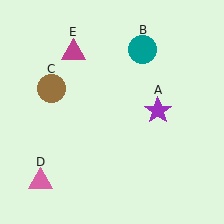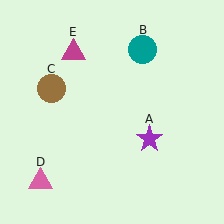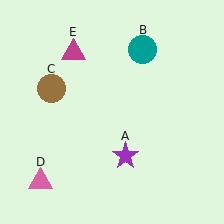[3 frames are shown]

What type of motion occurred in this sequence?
The purple star (object A) rotated clockwise around the center of the scene.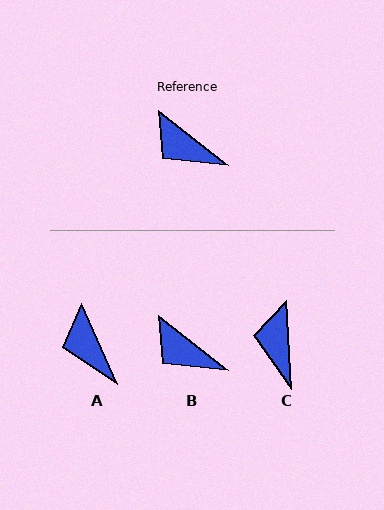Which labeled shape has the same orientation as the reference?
B.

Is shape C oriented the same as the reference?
No, it is off by about 49 degrees.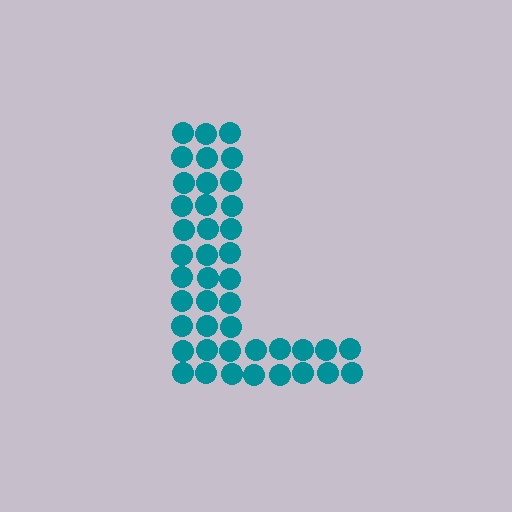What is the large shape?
The large shape is the letter L.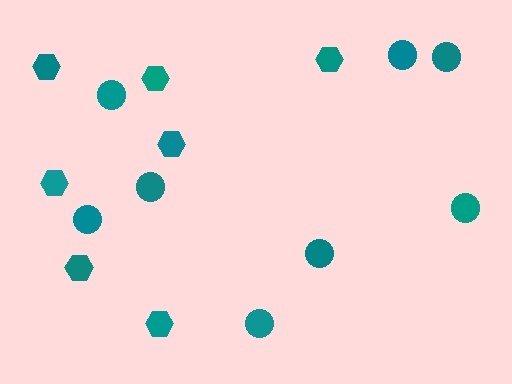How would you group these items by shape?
There are 2 groups: one group of circles (8) and one group of hexagons (7).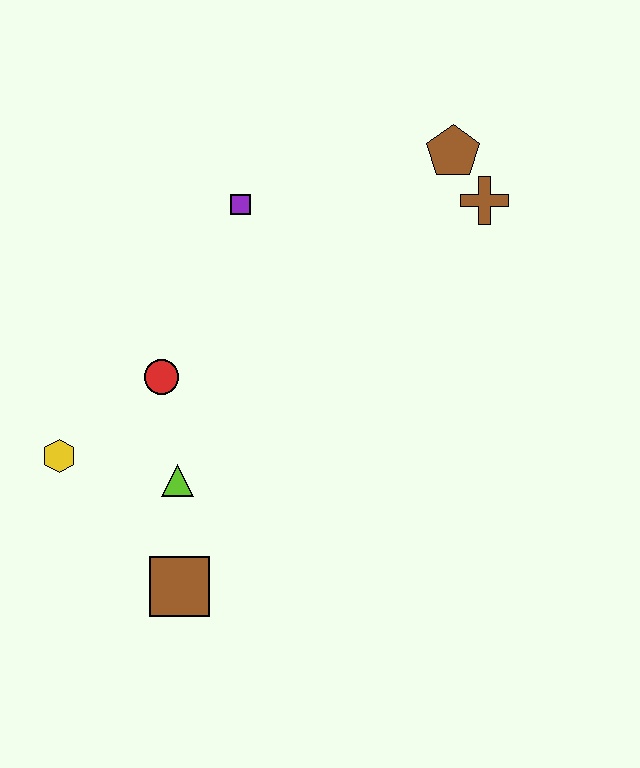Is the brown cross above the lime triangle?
Yes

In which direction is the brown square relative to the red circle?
The brown square is below the red circle.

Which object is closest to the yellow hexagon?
The lime triangle is closest to the yellow hexagon.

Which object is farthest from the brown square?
The brown pentagon is farthest from the brown square.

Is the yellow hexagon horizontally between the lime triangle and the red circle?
No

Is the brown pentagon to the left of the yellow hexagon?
No